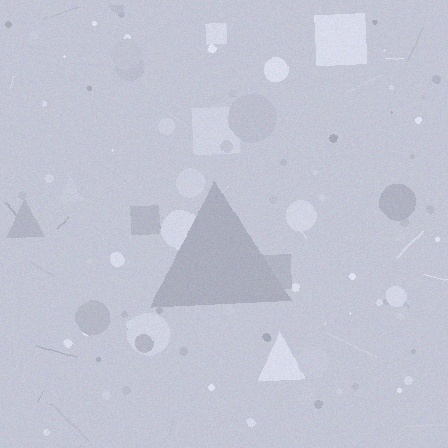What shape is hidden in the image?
A triangle is hidden in the image.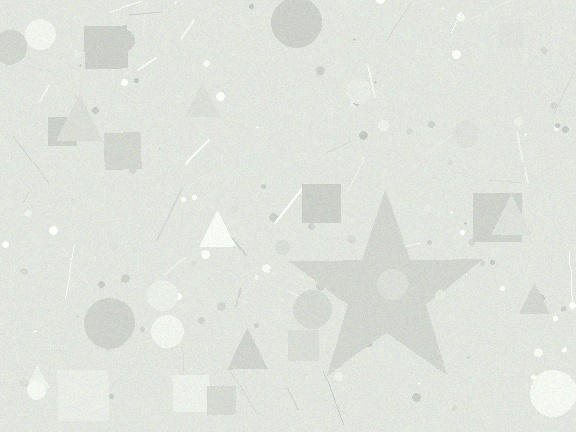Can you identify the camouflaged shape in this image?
The camouflaged shape is a star.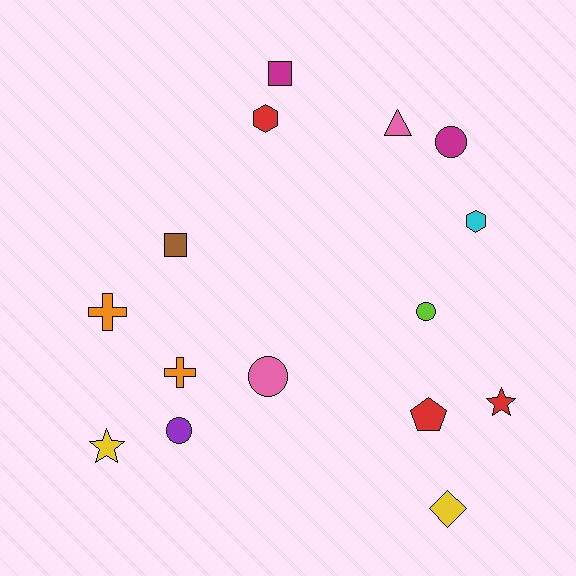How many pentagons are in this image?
There is 1 pentagon.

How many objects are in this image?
There are 15 objects.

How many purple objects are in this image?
There is 1 purple object.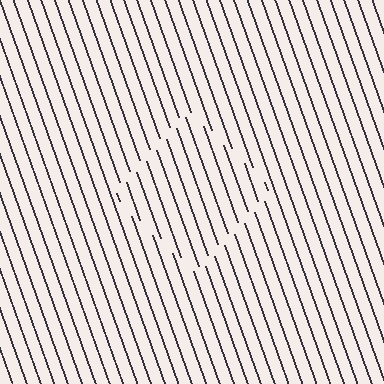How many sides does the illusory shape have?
4 sides — the line-ends trace a square.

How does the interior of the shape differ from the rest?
The interior of the shape contains the same grating, shifted by half a period — the contour is defined by the phase discontinuity where line-ends from the inner and outer gratings abut.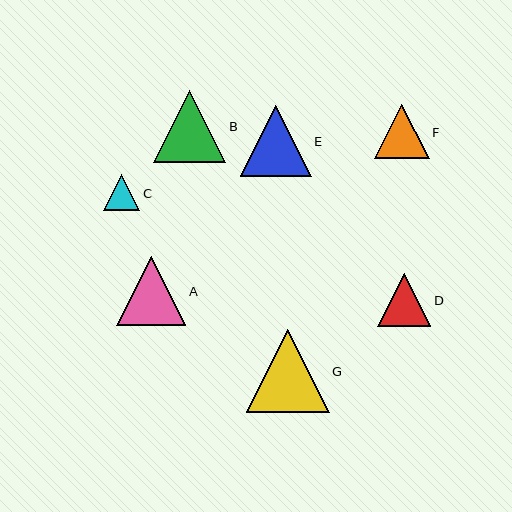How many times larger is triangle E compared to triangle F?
Triangle E is approximately 1.3 times the size of triangle F.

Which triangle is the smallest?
Triangle C is the smallest with a size of approximately 36 pixels.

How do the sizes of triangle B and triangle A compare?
Triangle B and triangle A are approximately the same size.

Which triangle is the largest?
Triangle G is the largest with a size of approximately 83 pixels.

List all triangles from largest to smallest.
From largest to smallest: G, B, E, A, F, D, C.